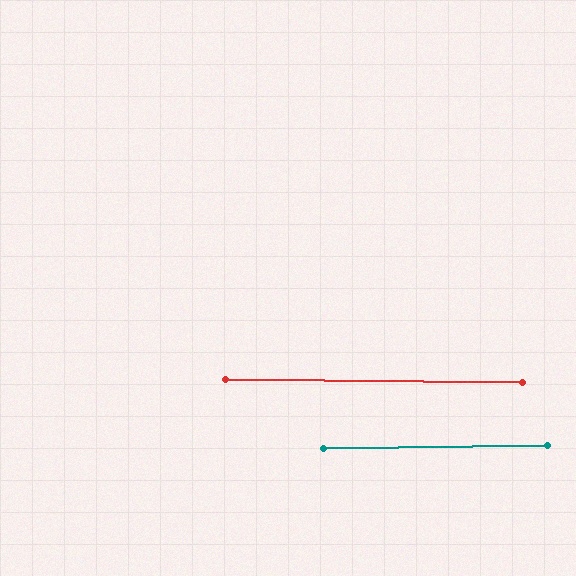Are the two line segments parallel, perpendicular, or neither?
Parallel — their directions differ by only 1.2°.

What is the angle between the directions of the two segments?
Approximately 1 degree.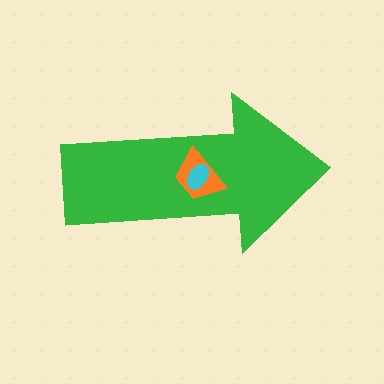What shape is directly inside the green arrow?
The orange trapezoid.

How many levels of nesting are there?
3.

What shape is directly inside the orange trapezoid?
The cyan ellipse.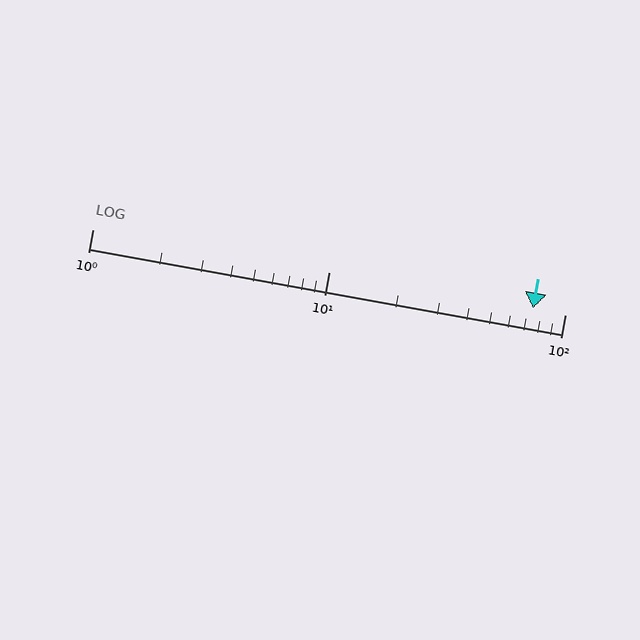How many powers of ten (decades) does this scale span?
The scale spans 2 decades, from 1 to 100.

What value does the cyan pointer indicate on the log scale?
The pointer indicates approximately 73.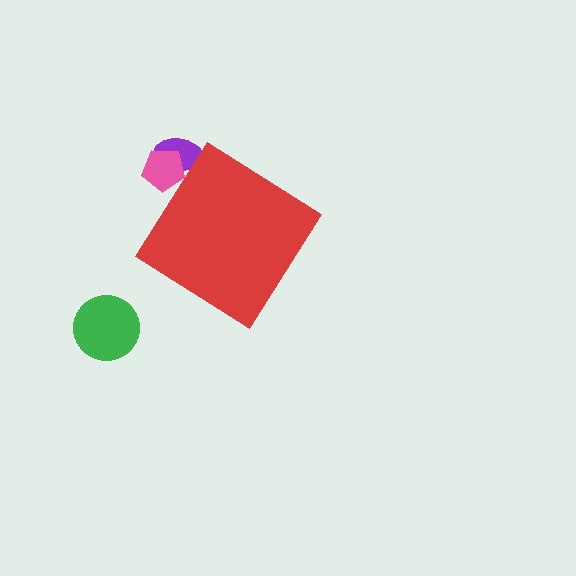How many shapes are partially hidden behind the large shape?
2 shapes are partially hidden.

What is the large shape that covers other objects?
A red diamond.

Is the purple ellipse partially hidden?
Yes, the purple ellipse is partially hidden behind the red diamond.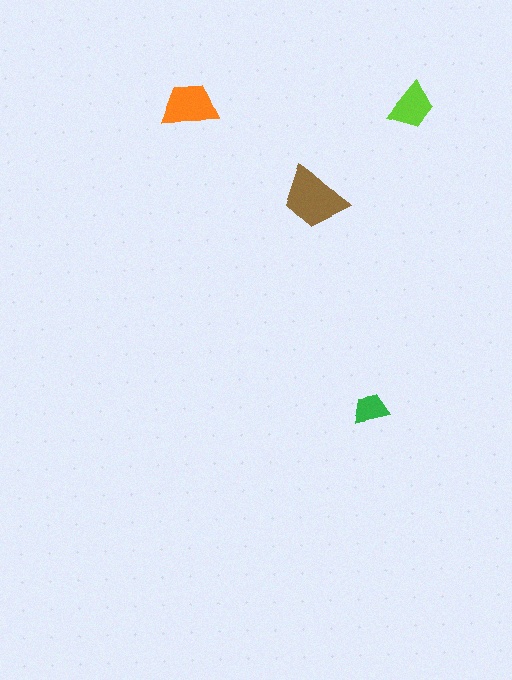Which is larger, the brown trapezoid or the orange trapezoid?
The brown one.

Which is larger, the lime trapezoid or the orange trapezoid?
The orange one.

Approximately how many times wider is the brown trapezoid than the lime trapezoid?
About 1.5 times wider.